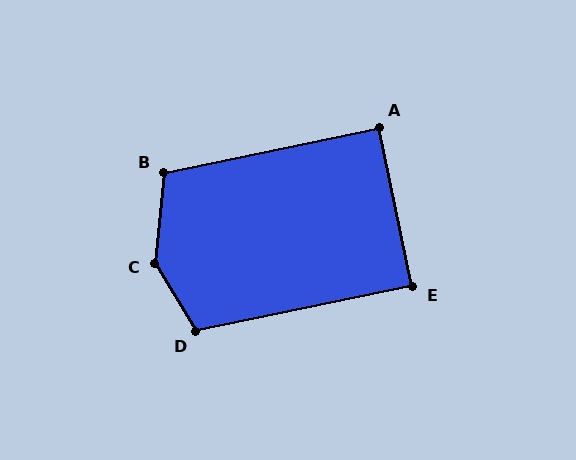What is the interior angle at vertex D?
Approximately 109 degrees (obtuse).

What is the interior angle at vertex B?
Approximately 107 degrees (obtuse).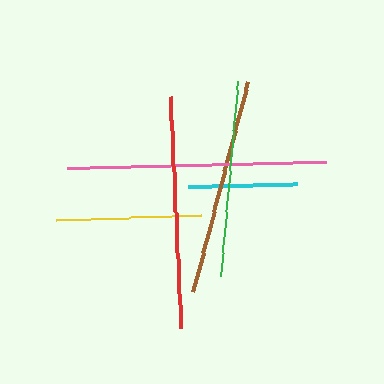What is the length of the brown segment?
The brown segment is approximately 217 pixels long.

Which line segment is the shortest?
The cyan line is the shortest at approximately 109 pixels.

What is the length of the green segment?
The green segment is approximately 197 pixels long.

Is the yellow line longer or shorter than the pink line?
The pink line is longer than the yellow line.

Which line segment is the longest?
The pink line is the longest at approximately 260 pixels.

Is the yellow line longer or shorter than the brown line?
The brown line is longer than the yellow line.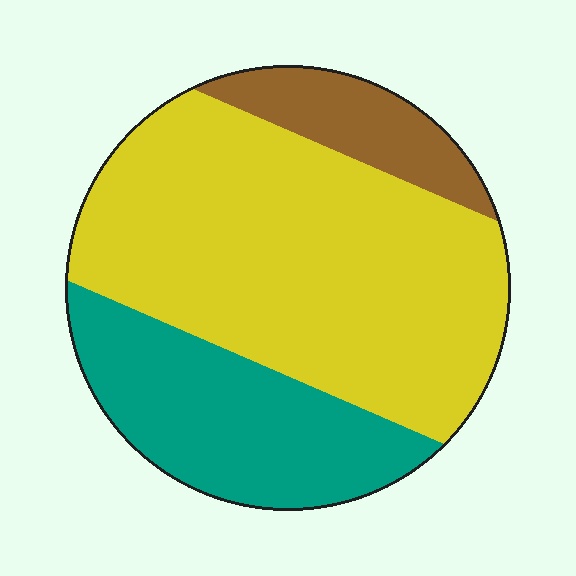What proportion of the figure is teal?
Teal takes up about one quarter (1/4) of the figure.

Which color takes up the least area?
Brown, at roughly 10%.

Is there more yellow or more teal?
Yellow.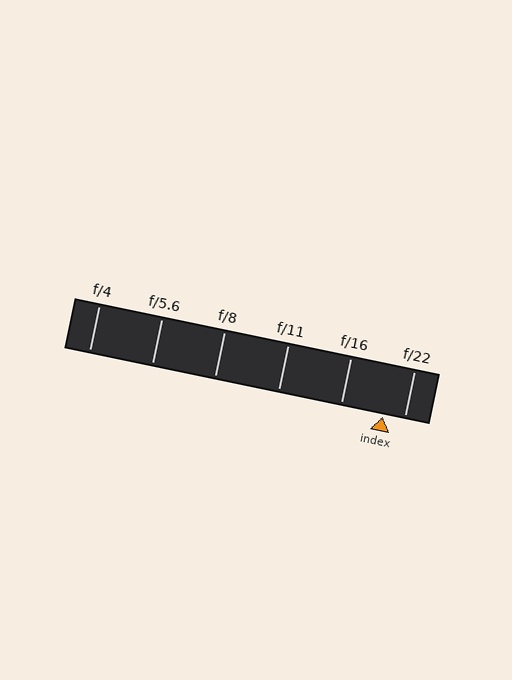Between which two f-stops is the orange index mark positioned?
The index mark is between f/16 and f/22.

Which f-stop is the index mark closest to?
The index mark is closest to f/22.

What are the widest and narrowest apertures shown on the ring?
The widest aperture shown is f/4 and the narrowest is f/22.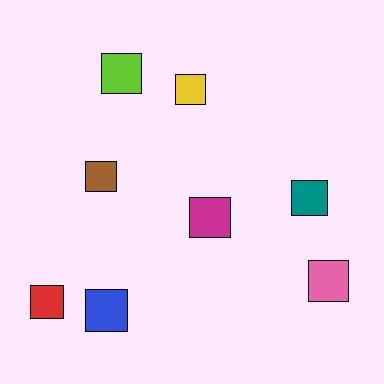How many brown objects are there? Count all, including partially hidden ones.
There is 1 brown object.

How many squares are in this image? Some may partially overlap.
There are 8 squares.